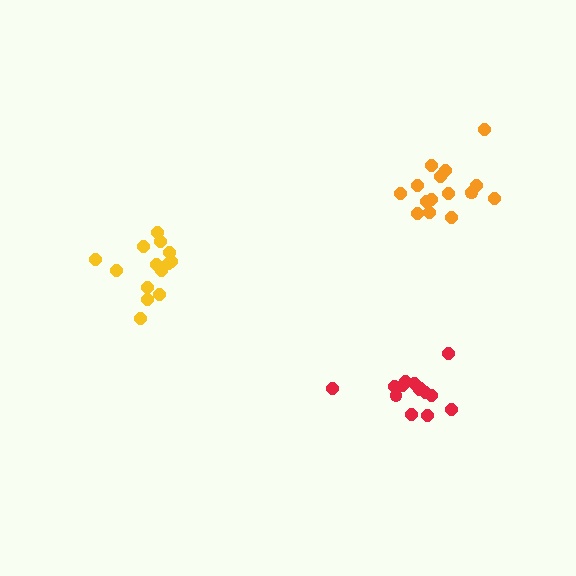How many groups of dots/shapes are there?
There are 3 groups.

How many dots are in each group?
Group 1: 14 dots, Group 2: 16 dots, Group 3: 14 dots (44 total).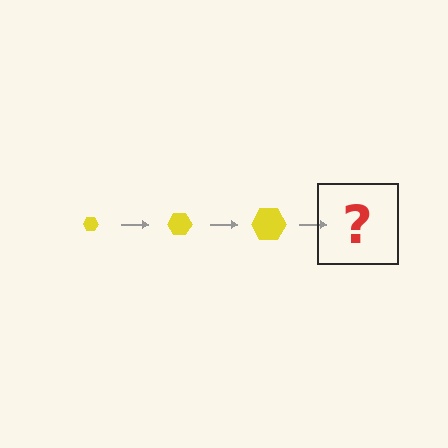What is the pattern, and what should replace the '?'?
The pattern is that the hexagon gets progressively larger each step. The '?' should be a yellow hexagon, larger than the previous one.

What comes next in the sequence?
The next element should be a yellow hexagon, larger than the previous one.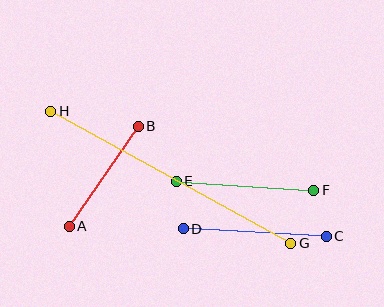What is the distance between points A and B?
The distance is approximately 122 pixels.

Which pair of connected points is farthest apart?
Points G and H are farthest apart.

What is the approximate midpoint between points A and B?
The midpoint is at approximately (104, 176) pixels.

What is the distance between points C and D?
The distance is approximately 143 pixels.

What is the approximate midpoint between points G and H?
The midpoint is at approximately (171, 177) pixels.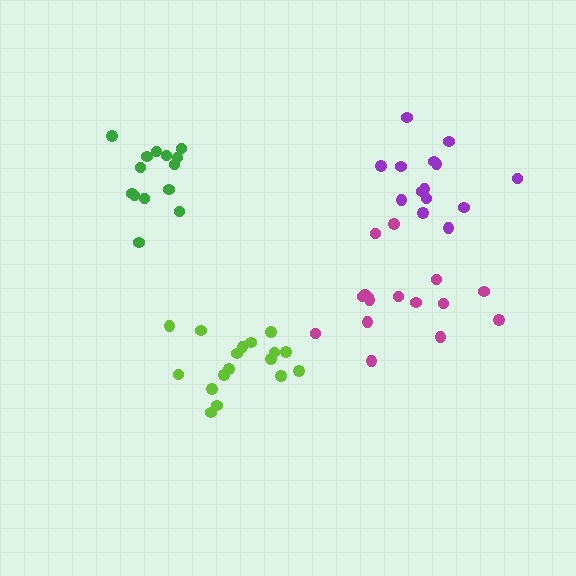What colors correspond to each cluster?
The clusters are colored: magenta, lime, green, purple.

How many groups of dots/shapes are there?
There are 4 groups.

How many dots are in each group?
Group 1: 16 dots, Group 2: 17 dots, Group 3: 14 dots, Group 4: 14 dots (61 total).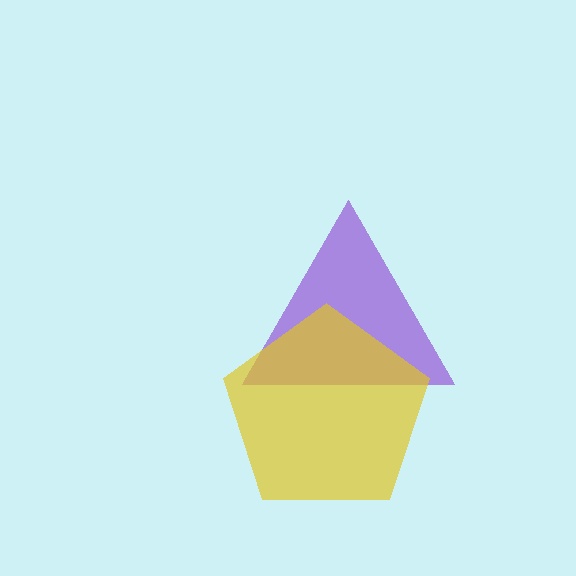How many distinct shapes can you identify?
There are 2 distinct shapes: a purple triangle, a yellow pentagon.